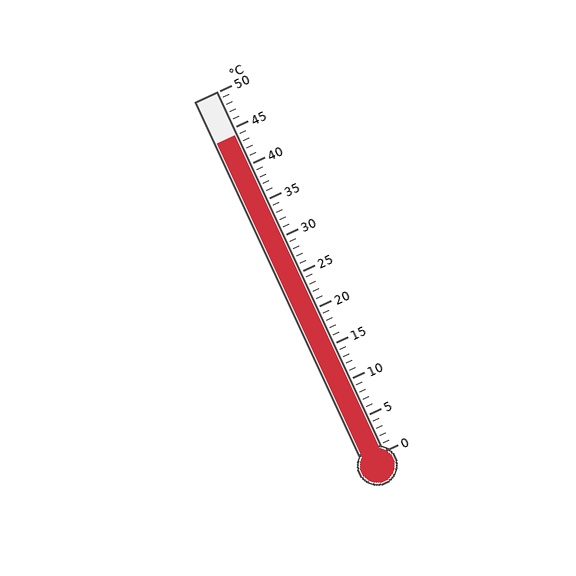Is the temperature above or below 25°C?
The temperature is above 25°C.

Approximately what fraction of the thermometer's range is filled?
The thermometer is filled to approximately 90% of its range.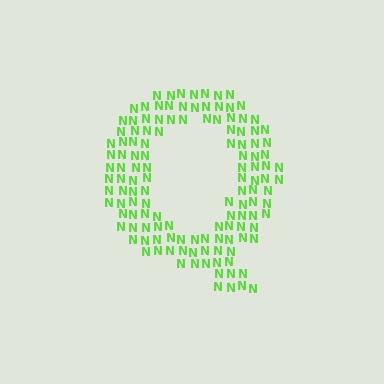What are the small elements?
The small elements are letter N's.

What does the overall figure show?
The overall figure shows the letter Q.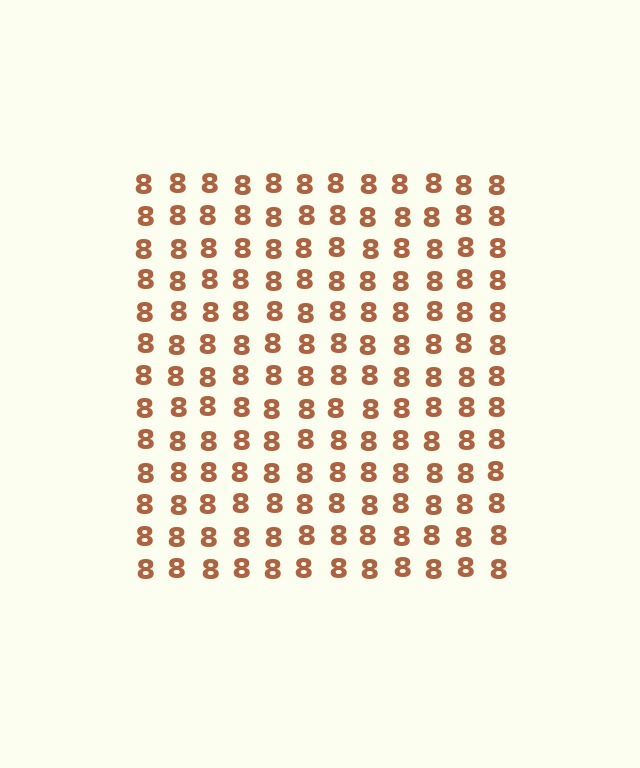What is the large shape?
The large shape is a square.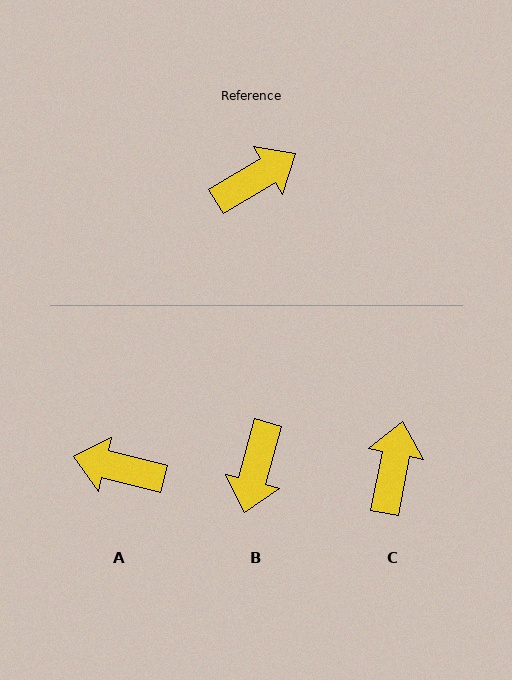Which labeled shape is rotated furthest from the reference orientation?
B, about 136 degrees away.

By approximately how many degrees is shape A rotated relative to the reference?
Approximately 135 degrees counter-clockwise.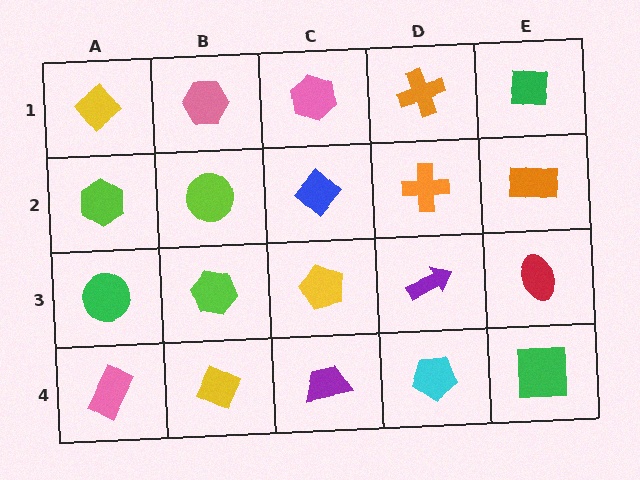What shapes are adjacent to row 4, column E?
A red ellipse (row 3, column E), a cyan pentagon (row 4, column D).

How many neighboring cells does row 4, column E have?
2.